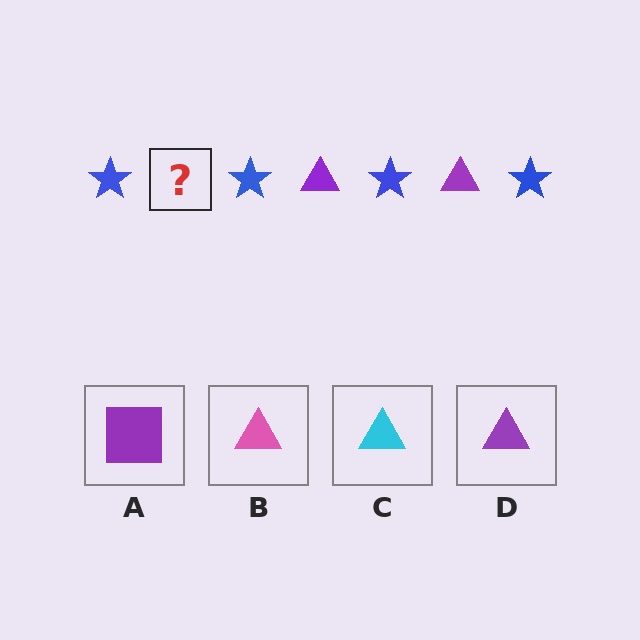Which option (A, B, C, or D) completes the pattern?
D.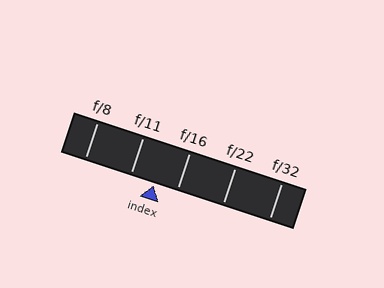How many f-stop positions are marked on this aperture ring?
There are 5 f-stop positions marked.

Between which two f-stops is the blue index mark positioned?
The index mark is between f/11 and f/16.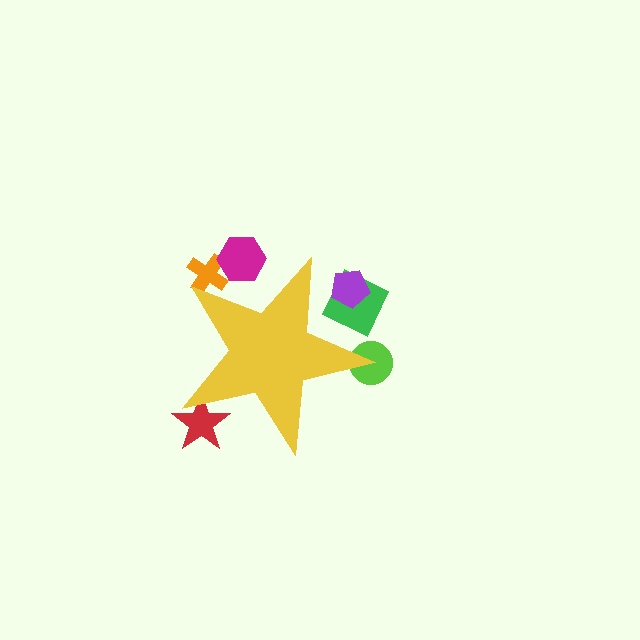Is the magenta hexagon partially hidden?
Yes, the magenta hexagon is partially hidden behind the yellow star.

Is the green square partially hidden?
Yes, the green square is partially hidden behind the yellow star.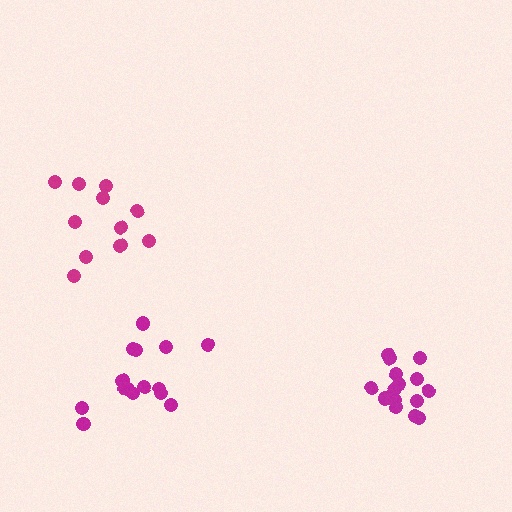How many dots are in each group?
Group 1: 15 dots, Group 2: 16 dots, Group 3: 11 dots (42 total).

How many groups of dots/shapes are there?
There are 3 groups.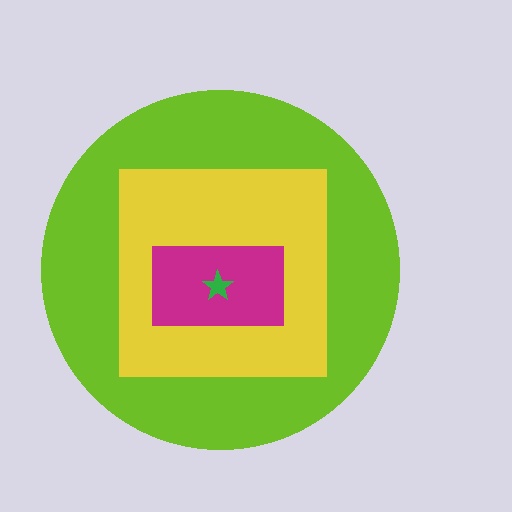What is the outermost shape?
The lime circle.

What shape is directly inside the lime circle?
The yellow square.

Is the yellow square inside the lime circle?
Yes.